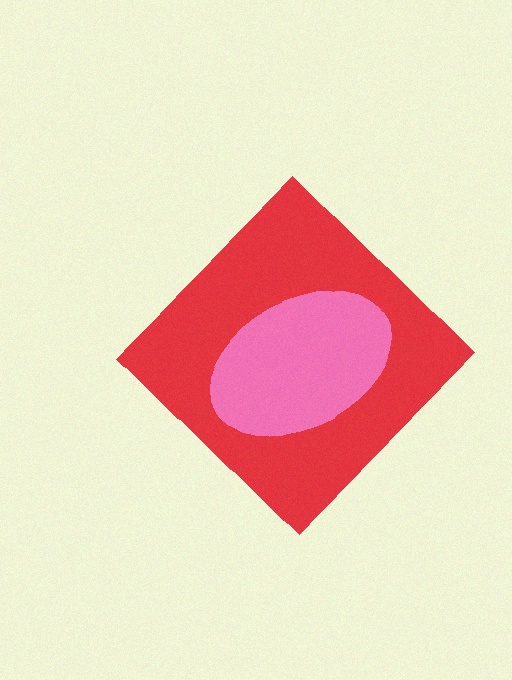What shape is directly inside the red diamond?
The pink ellipse.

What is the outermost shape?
The red diamond.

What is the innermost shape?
The pink ellipse.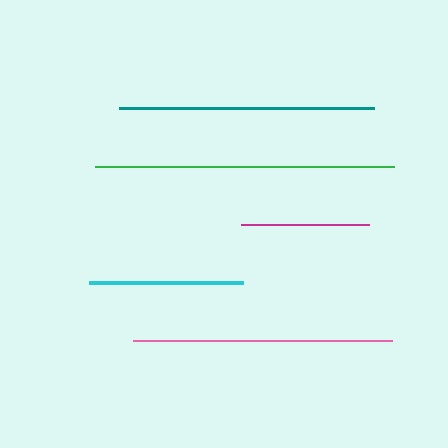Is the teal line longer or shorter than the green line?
The green line is longer than the teal line.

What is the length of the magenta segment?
The magenta segment is approximately 128 pixels long.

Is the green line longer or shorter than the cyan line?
The green line is longer than the cyan line.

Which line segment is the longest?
The green line is the longest at approximately 299 pixels.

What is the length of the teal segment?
The teal segment is approximately 254 pixels long.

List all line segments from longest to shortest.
From longest to shortest: green, pink, teal, cyan, magenta.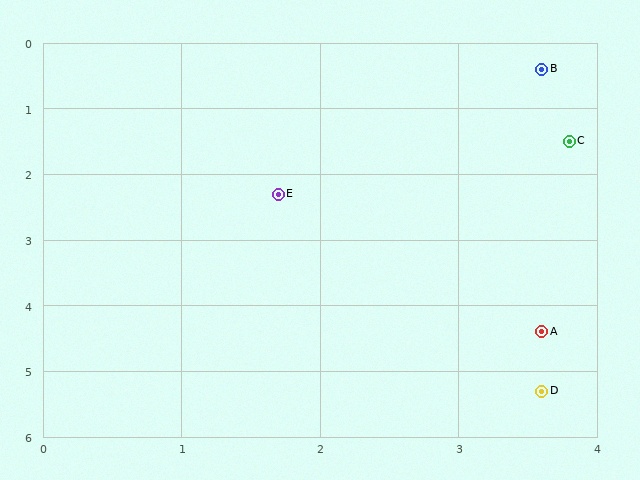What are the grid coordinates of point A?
Point A is at approximately (3.6, 4.4).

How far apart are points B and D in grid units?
Points B and D are about 4.9 grid units apart.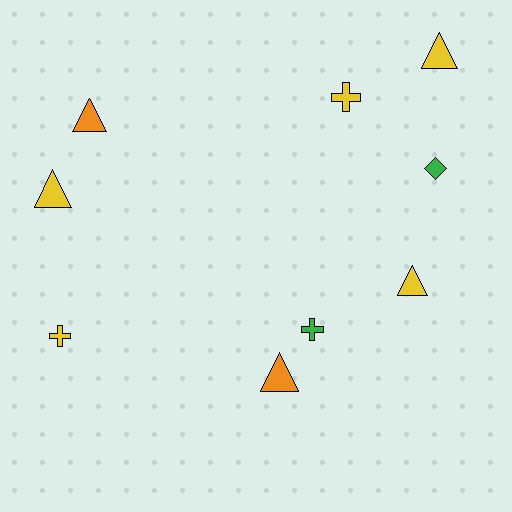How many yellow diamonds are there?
There are no yellow diamonds.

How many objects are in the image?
There are 9 objects.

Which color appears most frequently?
Yellow, with 5 objects.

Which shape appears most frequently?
Triangle, with 5 objects.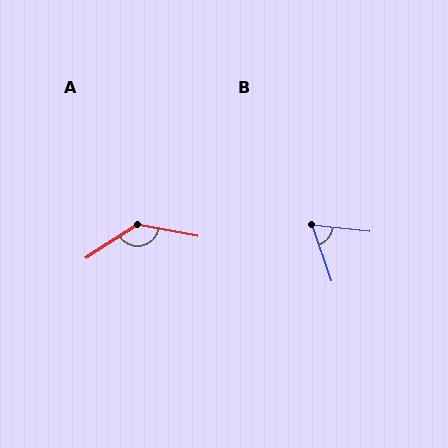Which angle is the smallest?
B, at approximately 65 degrees.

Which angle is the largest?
A, at approximately 136 degrees.